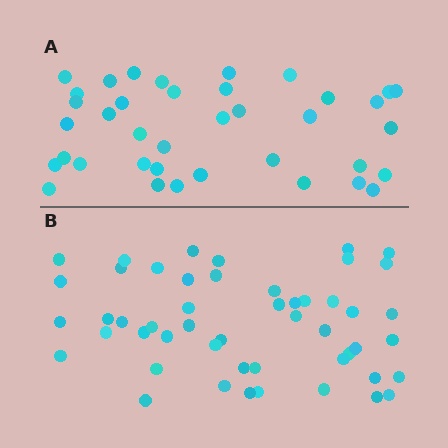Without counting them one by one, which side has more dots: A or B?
Region B (the bottom region) has more dots.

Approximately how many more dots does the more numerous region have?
Region B has roughly 12 or so more dots than region A.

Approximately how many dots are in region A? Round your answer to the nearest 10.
About 40 dots. (The exact count is 38, which rounds to 40.)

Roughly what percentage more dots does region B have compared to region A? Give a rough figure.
About 30% more.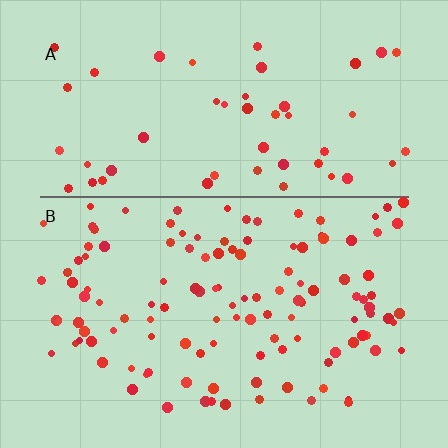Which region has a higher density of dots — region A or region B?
B (the bottom).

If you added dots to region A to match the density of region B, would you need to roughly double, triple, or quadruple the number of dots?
Approximately double.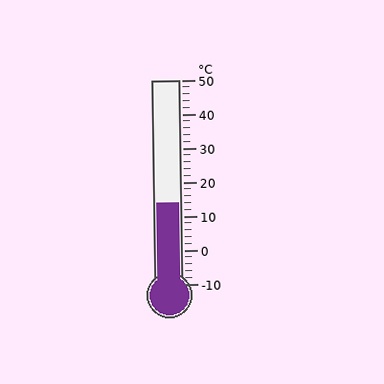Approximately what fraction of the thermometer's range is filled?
The thermometer is filled to approximately 40% of its range.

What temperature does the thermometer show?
The thermometer shows approximately 14°C.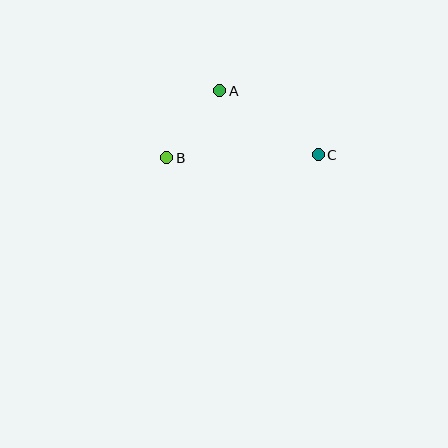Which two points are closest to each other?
Points A and B are closest to each other.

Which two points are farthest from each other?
Points B and C are farthest from each other.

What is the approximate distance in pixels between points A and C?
The distance between A and C is approximately 117 pixels.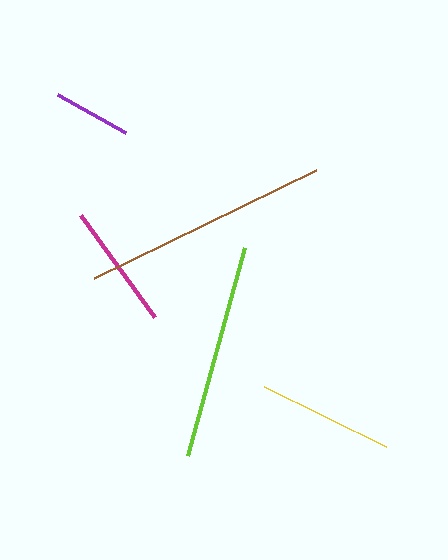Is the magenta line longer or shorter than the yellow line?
The yellow line is longer than the magenta line.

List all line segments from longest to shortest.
From longest to shortest: brown, lime, yellow, magenta, purple.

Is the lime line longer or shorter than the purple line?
The lime line is longer than the purple line.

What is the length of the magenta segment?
The magenta segment is approximately 126 pixels long.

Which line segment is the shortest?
The purple line is the shortest at approximately 77 pixels.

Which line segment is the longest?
The brown line is the longest at approximately 247 pixels.